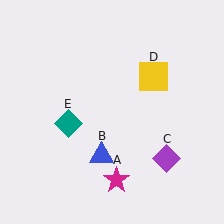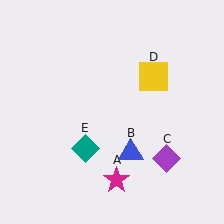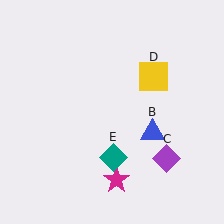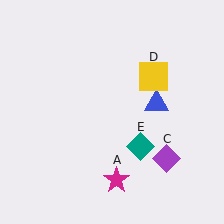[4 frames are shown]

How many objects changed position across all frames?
2 objects changed position: blue triangle (object B), teal diamond (object E).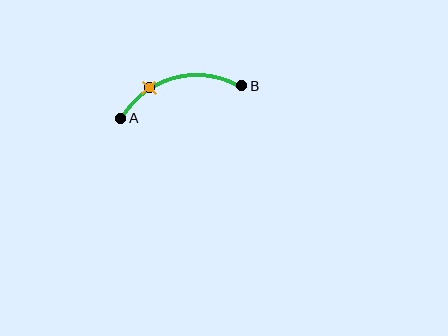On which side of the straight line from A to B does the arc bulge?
The arc bulges above the straight line connecting A and B.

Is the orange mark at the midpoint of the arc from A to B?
No. The orange mark lies on the arc but is closer to endpoint A. The arc midpoint would be at the point on the curve equidistant along the arc from both A and B.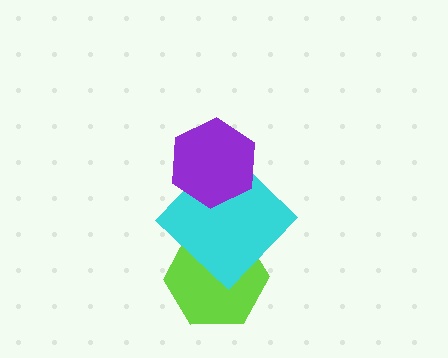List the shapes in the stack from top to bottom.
From top to bottom: the purple hexagon, the cyan diamond, the lime hexagon.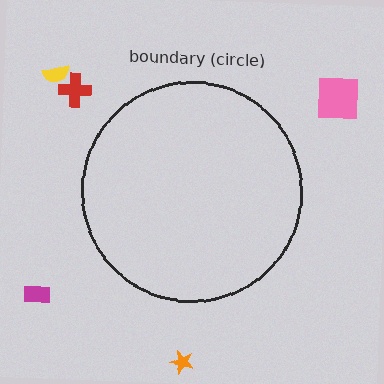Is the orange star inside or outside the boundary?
Outside.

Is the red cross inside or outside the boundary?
Outside.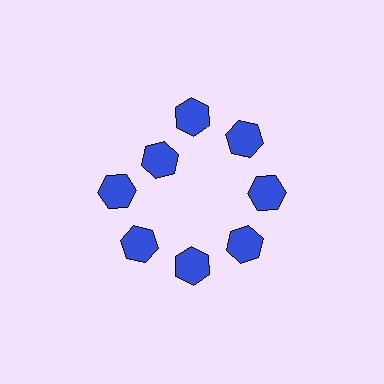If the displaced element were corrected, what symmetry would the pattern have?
It would have 8-fold rotational symmetry — the pattern would map onto itself every 45 degrees.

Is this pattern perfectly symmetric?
No. The 8 blue hexagons are arranged in a ring, but one element near the 10 o'clock position is pulled inward toward the center, breaking the 8-fold rotational symmetry.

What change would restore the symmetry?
The symmetry would be restored by moving it outward, back onto the ring so that all 8 hexagons sit at equal angles and equal distance from the center.